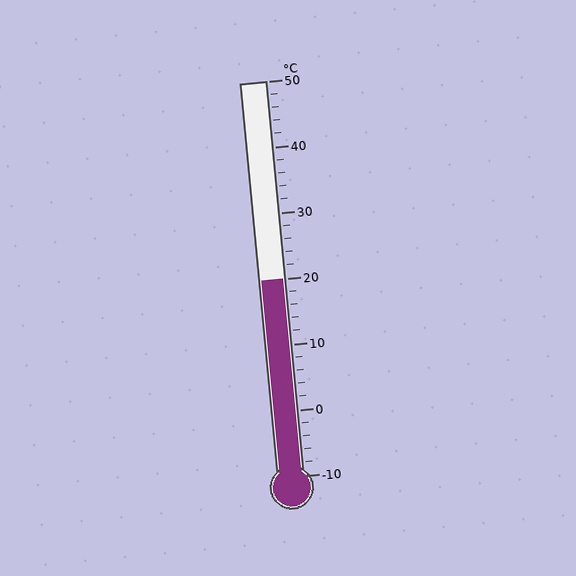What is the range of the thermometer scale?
The thermometer scale ranges from -10°C to 50°C.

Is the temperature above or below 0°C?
The temperature is above 0°C.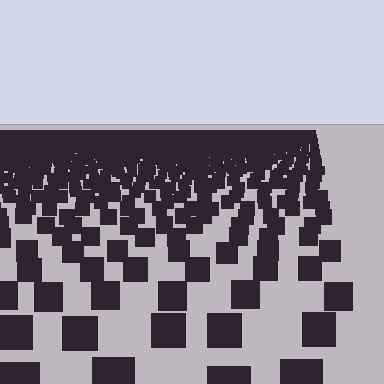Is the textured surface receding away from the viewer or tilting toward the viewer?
The surface is receding away from the viewer. Texture elements get smaller and denser toward the top.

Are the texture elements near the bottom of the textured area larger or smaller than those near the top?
Larger. Near the bottom, elements are closer to the viewer and appear at a bigger on-screen size.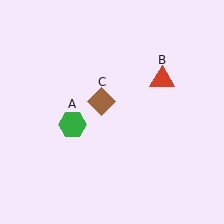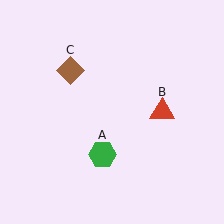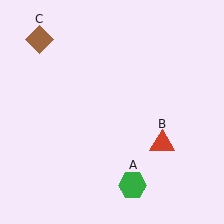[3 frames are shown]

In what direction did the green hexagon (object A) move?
The green hexagon (object A) moved down and to the right.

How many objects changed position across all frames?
3 objects changed position: green hexagon (object A), red triangle (object B), brown diamond (object C).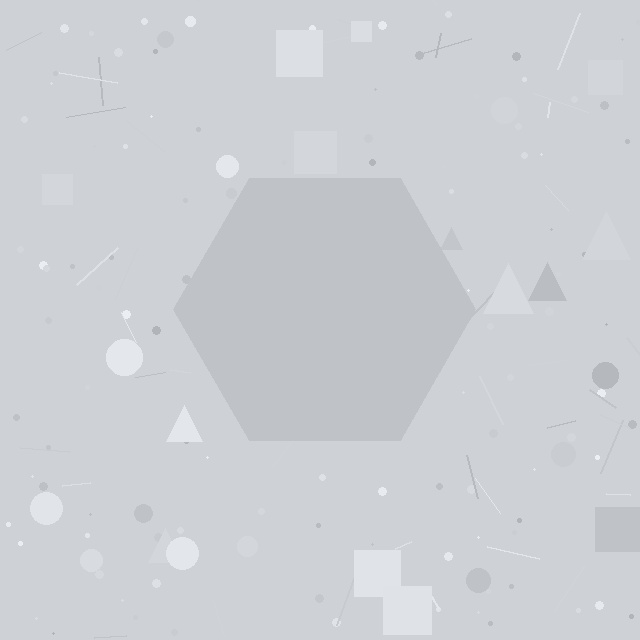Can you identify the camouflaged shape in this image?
The camouflaged shape is a hexagon.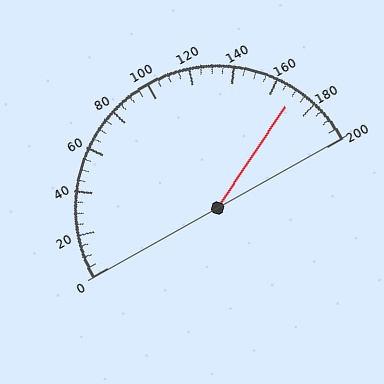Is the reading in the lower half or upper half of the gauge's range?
The reading is in the upper half of the range (0 to 200).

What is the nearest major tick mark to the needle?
The nearest major tick mark is 160.